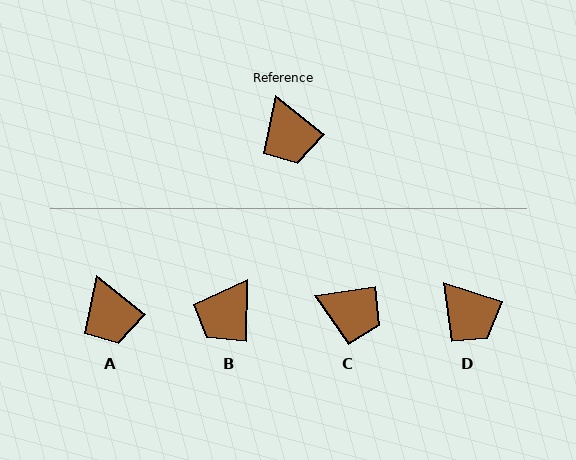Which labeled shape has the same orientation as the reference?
A.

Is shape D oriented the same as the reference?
No, it is off by about 20 degrees.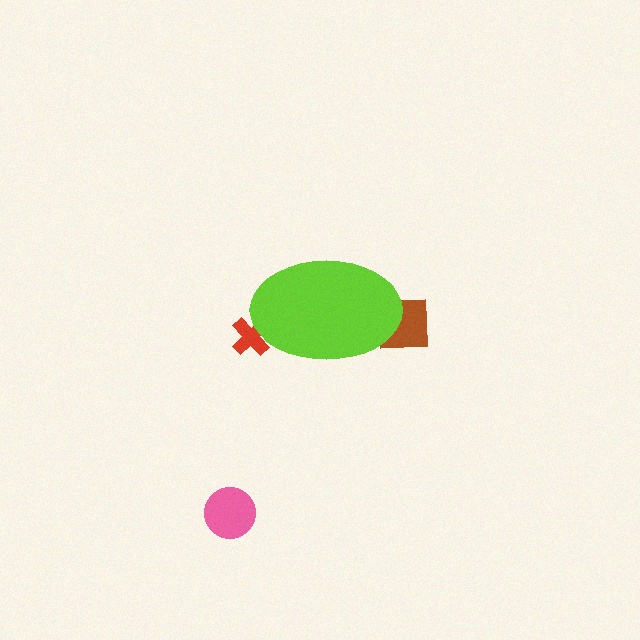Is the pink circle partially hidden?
No, the pink circle is fully visible.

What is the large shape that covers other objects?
A lime ellipse.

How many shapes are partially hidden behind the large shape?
2 shapes are partially hidden.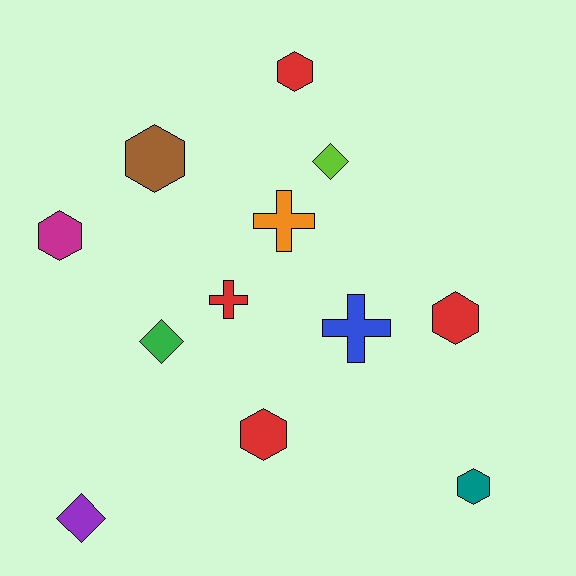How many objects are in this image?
There are 12 objects.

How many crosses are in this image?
There are 3 crosses.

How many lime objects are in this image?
There is 1 lime object.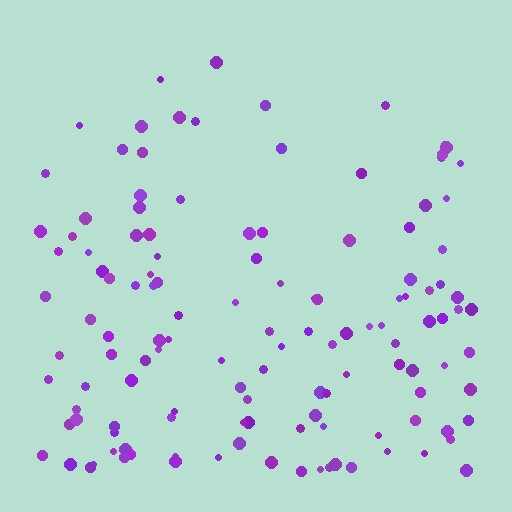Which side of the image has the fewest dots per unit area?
The top.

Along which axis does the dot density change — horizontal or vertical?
Vertical.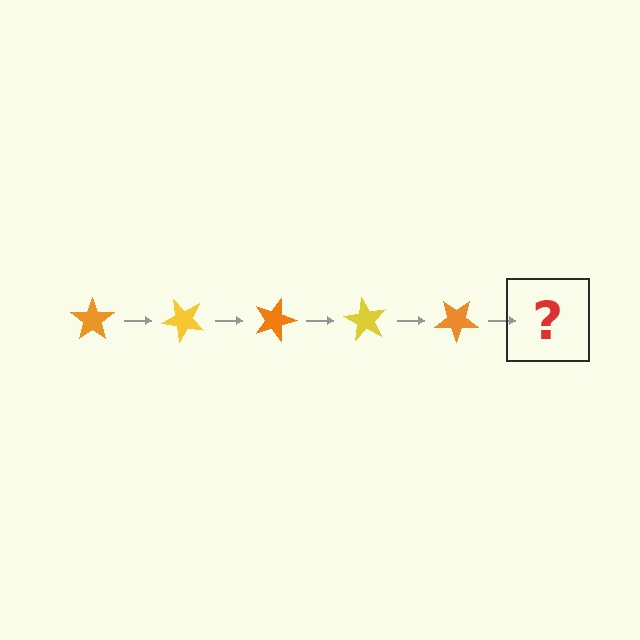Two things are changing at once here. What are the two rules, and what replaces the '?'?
The two rules are that it rotates 45 degrees each step and the color cycles through orange and yellow. The '?' should be a yellow star, rotated 225 degrees from the start.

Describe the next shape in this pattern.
It should be a yellow star, rotated 225 degrees from the start.